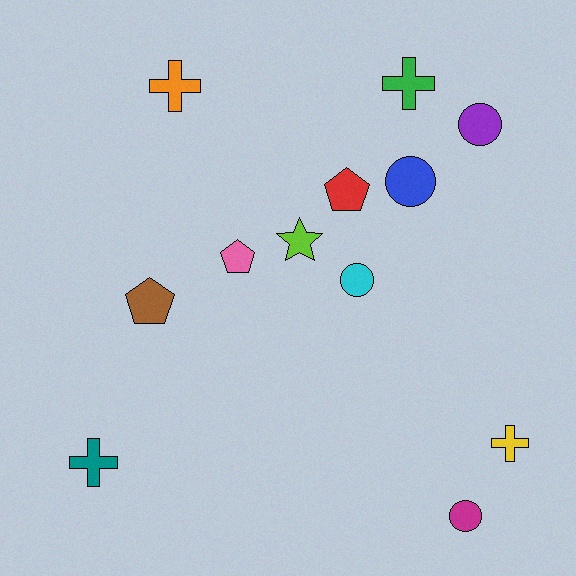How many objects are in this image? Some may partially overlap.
There are 12 objects.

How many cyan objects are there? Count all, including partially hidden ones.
There is 1 cyan object.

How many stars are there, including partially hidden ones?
There is 1 star.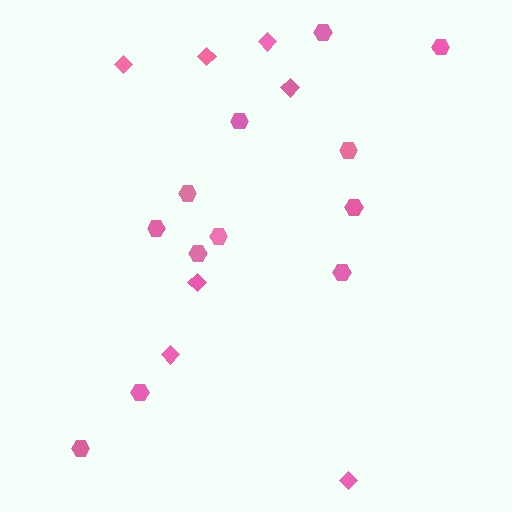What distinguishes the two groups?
There are 2 groups: one group of hexagons (12) and one group of diamonds (7).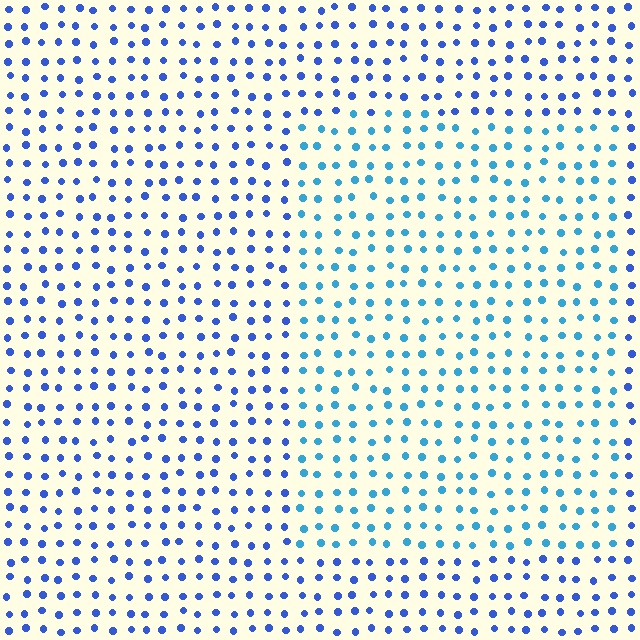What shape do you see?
I see a rectangle.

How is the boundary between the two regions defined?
The boundary is defined purely by a slight shift in hue (about 29 degrees). Spacing, size, and orientation are identical on both sides.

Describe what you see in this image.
The image is filled with small blue elements in a uniform arrangement. A rectangle-shaped region is visible where the elements are tinted to a slightly different hue, forming a subtle color boundary.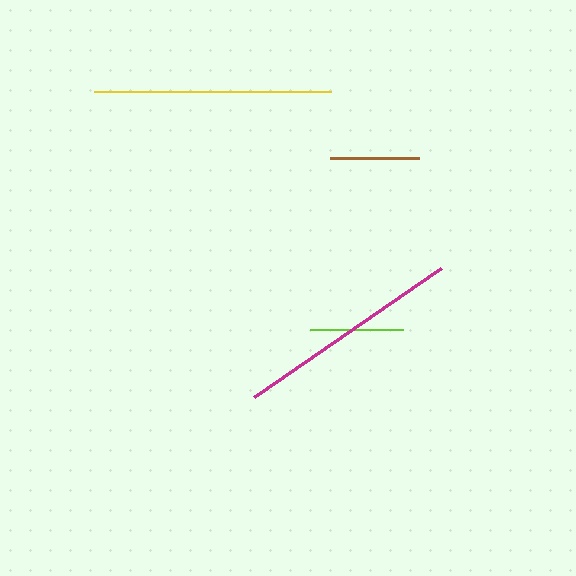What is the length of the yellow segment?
The yellow segment is approximately 236 pixels long.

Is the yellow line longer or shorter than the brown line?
The yellow line is longer than the brown line.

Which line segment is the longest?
The yellow line is the longest at approximately 236 pixels.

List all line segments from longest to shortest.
From longest to shortest: yellow, magenta, lime, brown.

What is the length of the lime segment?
The lime segment is approximately 93 pixels long.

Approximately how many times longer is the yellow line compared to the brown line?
The yellow line is approximately 2.7 times the length of the brown line.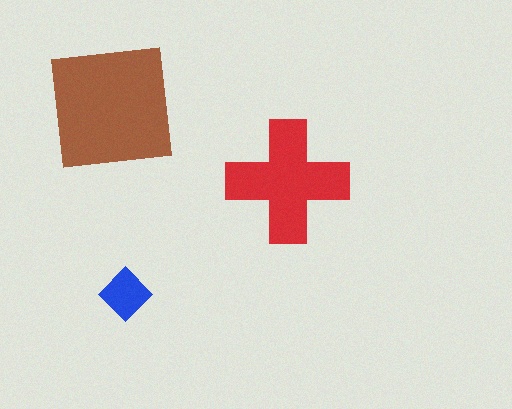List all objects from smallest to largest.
The blue diamond, the red cross, the brown square.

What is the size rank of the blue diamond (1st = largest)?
3rd.